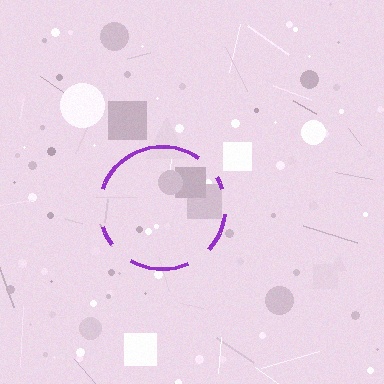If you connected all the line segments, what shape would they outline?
They would outline a circle.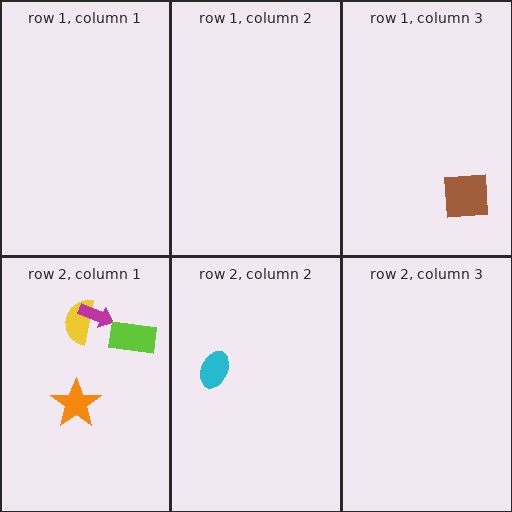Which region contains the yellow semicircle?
The row 2, column 1 region.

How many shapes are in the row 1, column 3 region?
1.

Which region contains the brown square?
The row 1, column 3 region.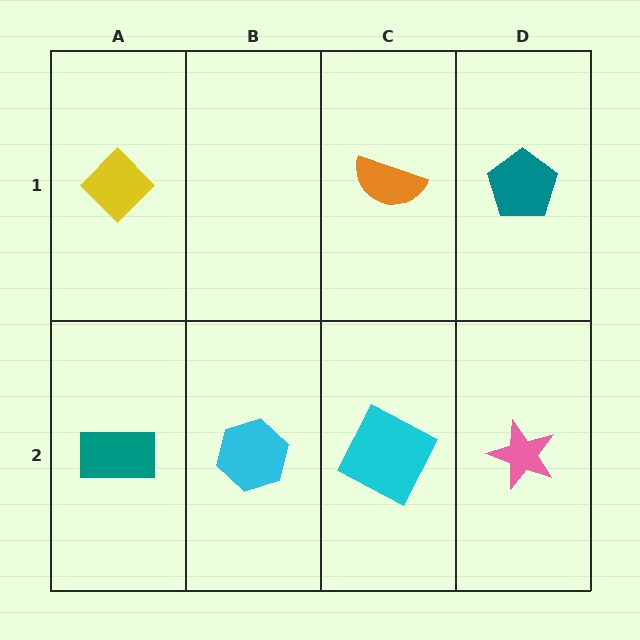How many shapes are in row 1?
3 shapes.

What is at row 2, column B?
A cyan hexagon.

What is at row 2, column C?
A cyan square.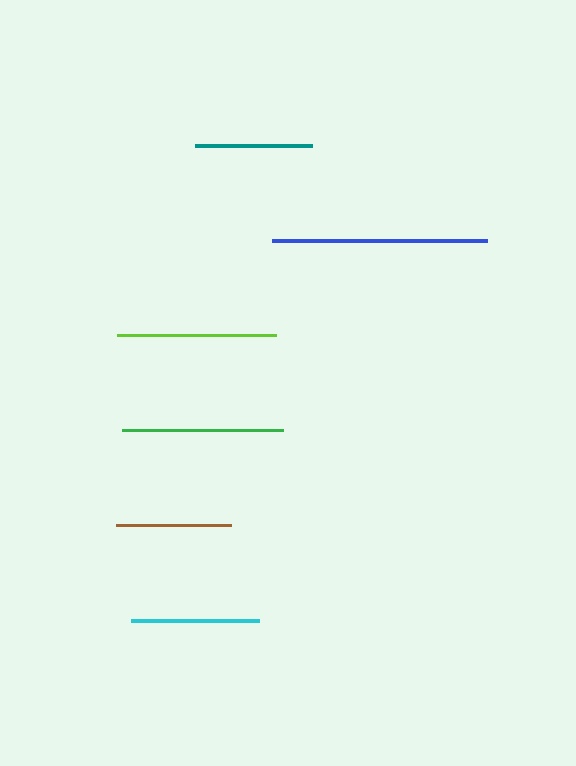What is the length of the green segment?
The green segment is approximately 160 pixels long.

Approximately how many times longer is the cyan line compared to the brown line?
The cyan line is approximately 1.1 times the length of the brown line.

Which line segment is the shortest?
The brown line is the shortest at approximately 115 pixels.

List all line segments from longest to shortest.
From longest to shortest: blue, green, lime, cyan, teal, brown.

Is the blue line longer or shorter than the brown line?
The blue line is longer than the brown line.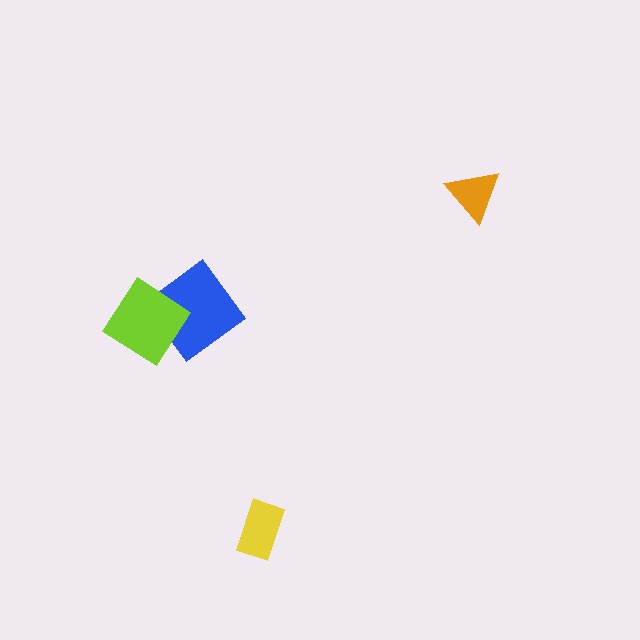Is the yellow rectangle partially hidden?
No, no other shape covers it.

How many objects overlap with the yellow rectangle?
0 objects overlap with the yellow rectangle.